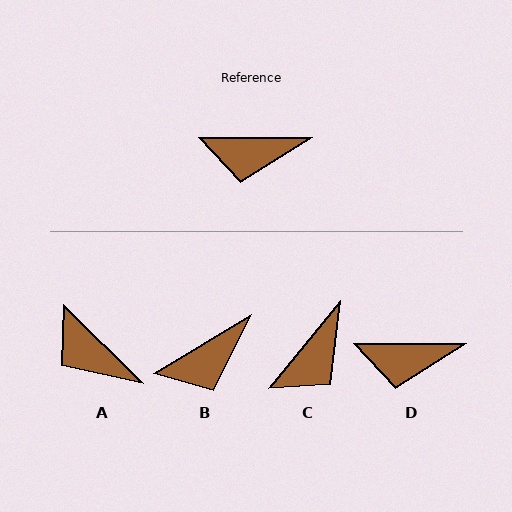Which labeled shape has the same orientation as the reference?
D.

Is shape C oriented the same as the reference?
No, it is off by about 51 degrees.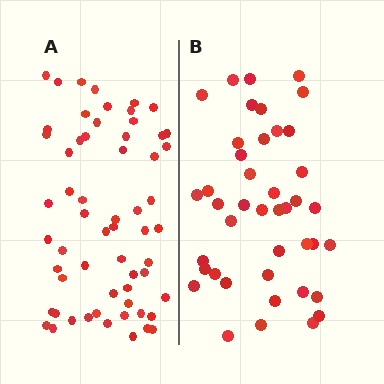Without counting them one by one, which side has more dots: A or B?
Region A (the left region) has more dots.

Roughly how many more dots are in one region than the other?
Region A has approximately 20 more dots than region B.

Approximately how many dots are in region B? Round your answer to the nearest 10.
About 40 dots. (The exact count is 42, which rounds to 40.)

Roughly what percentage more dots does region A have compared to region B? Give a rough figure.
About 45% more.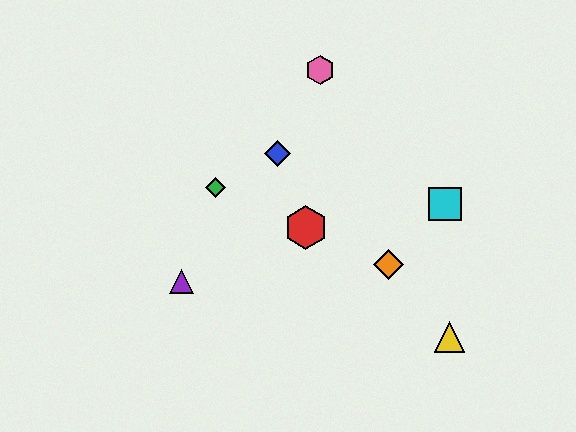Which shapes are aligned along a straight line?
The red hexagon, the green diamond, the orange diamond are aligned along a straight line.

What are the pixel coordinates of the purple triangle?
The purple triangle is at (182, 282).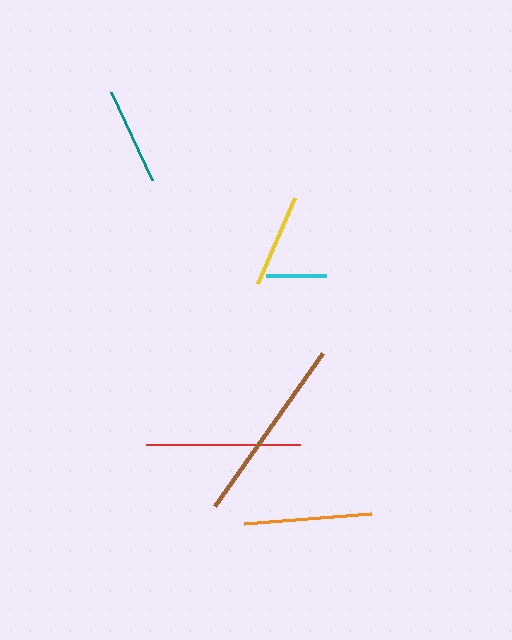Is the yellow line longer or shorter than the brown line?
The brown line is longer than the yellow line.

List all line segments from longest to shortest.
From longest to shortest: brown, red, orange, teal, yellow, cyan.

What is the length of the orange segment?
The orange segment is approximately 128 pixels long.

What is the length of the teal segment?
The teal segment is approximately 97 pixels long.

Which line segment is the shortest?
The cyan line is the shortest at approximately 60 pixels.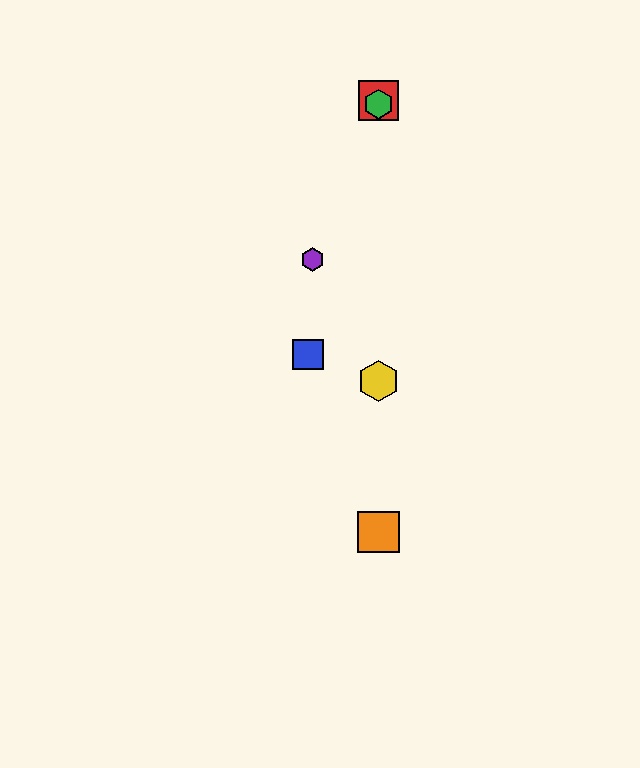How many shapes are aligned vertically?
4 shapes (the red square, the green hexagon, the yellow hexagon, the orange square) are aligned vertically.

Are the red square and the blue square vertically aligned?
No, the red square is at x≈378 and the blue square is at x≈308.